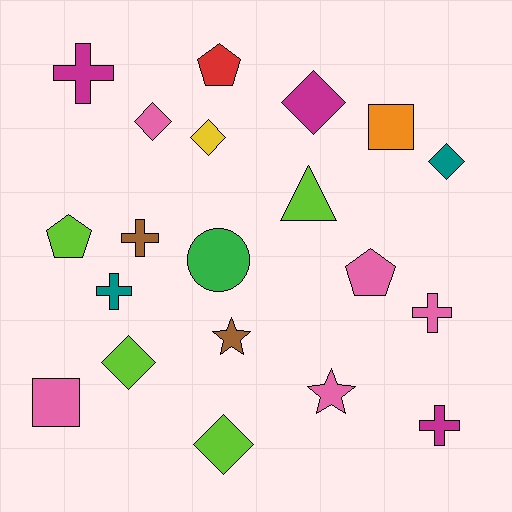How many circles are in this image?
There is 1 circle.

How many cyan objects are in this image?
There are no cyan objects.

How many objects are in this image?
There are 20 objects.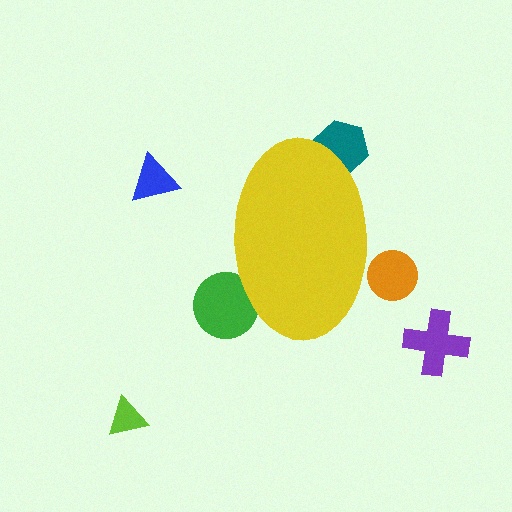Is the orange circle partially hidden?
Yes, the orange circle is partially hidden behind the yellow ellipse.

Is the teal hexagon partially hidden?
Yes, the teal hexagon is partially hidden behind the yellow ellipse.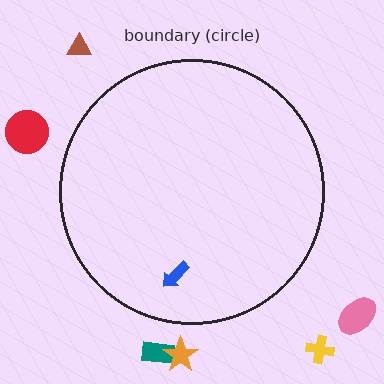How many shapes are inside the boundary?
1 inside, 6 outside.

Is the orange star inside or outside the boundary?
Outside.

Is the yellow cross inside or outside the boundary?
Outside.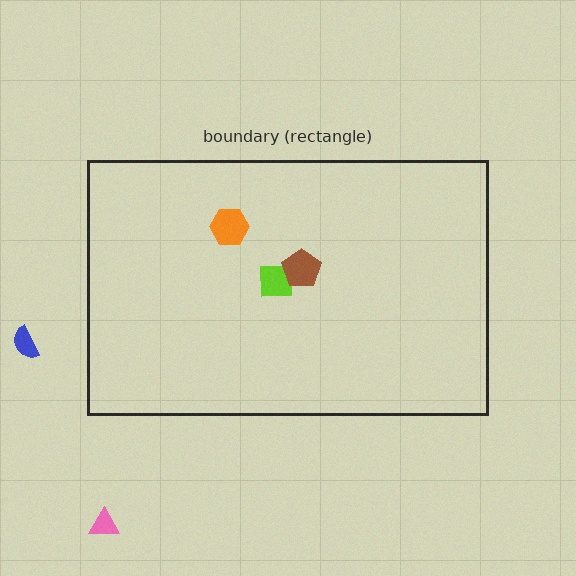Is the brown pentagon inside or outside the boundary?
Inside.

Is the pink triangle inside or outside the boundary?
Outside.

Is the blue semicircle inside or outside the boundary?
Outside.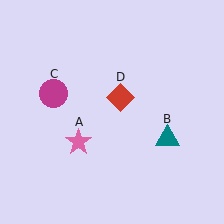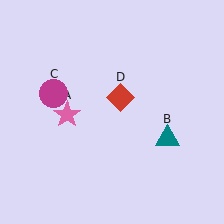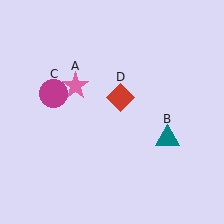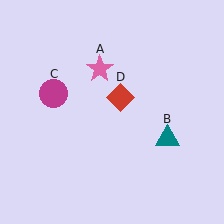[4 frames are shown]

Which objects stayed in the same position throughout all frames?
Teal triangle (object B) and magenta circle (object C) and red diamond (object D) remained stationary.